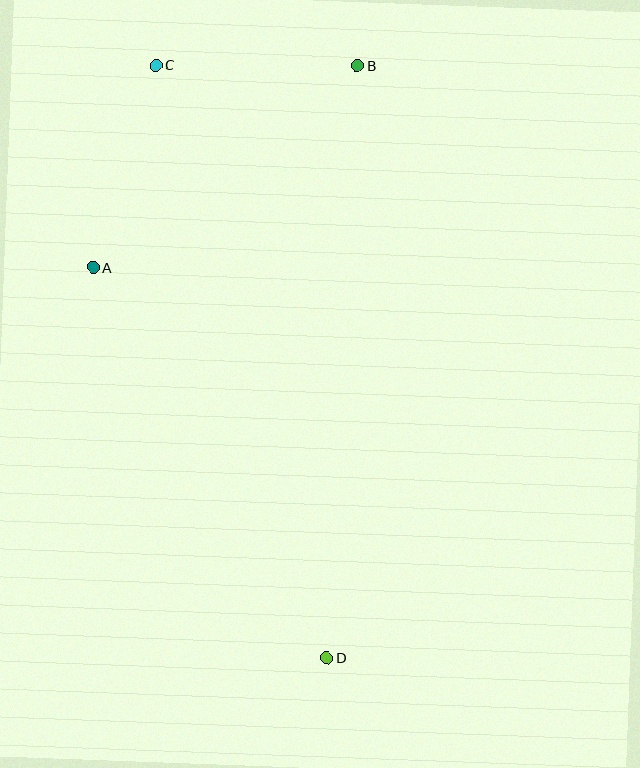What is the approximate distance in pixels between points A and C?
The distance between A and C is approximately 212 pixels.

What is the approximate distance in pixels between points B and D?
The distance between B and D is approximately 593 pixels.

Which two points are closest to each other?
Points B and C are closest to each other.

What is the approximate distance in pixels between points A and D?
The distance between A and D is approximately 455 pixels.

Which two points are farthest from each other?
Points C and D are farthest from each other.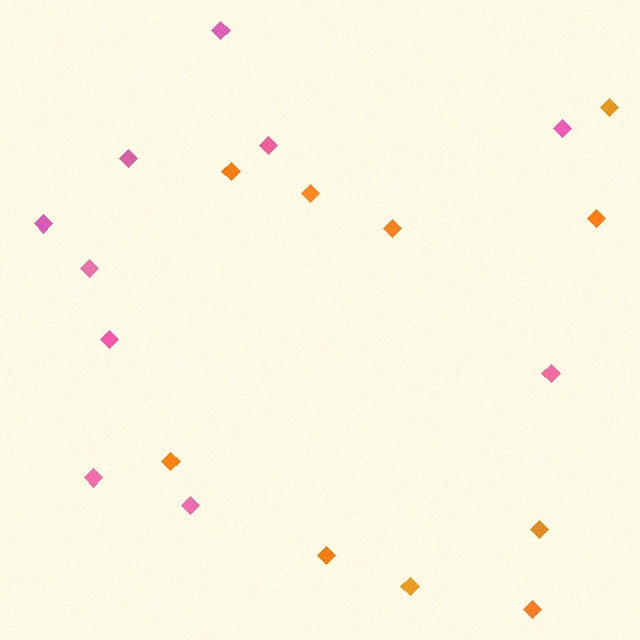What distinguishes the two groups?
There are 2 groups: one group of pink diamonds (10) and one group of orange diamonds (10).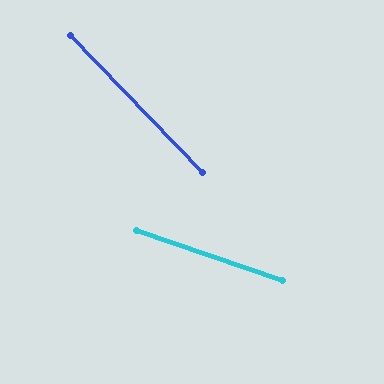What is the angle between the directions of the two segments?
Approximately 27 degrees.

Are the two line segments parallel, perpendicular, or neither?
Neither parallel nor perpendicular — they differ by about 27°.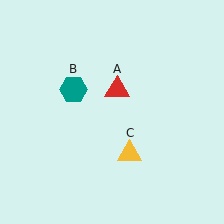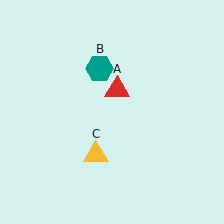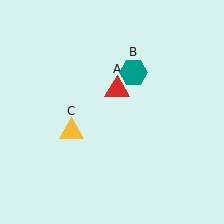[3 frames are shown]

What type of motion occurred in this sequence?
The teal hexagon (object B), yellow triangle (object C) rotated clockwise around the center of the scene.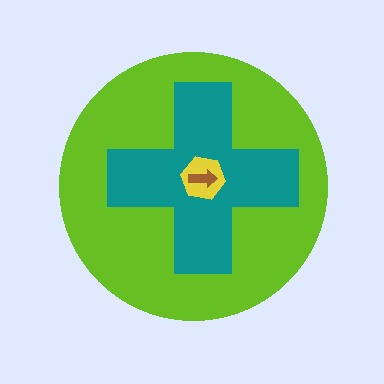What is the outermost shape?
The lime circle.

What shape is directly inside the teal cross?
The yellow hexagon.